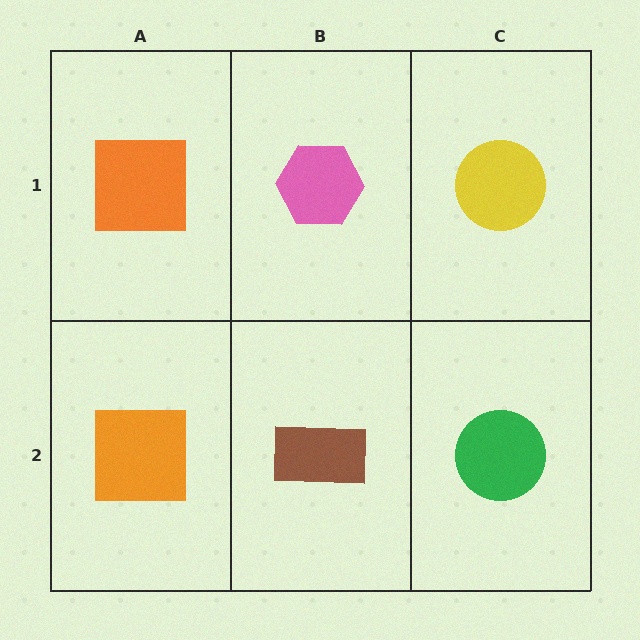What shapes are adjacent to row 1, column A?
An orange square (row 2, column A), a pink hexagon (row 1, column B).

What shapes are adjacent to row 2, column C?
A yellow circle (row 1, column C), a brown rectangle (row 2, column B).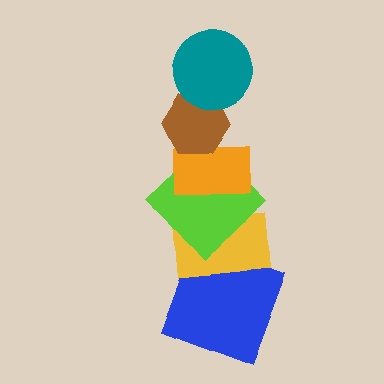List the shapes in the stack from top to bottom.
From top to bottom: the teal circle, the brown hexagon, the orange rectangle, the lime diamond, the yellow rectangle, the blue square.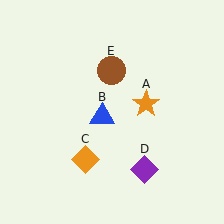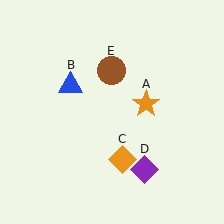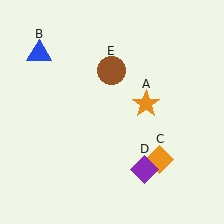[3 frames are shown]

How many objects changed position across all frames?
2 objects changed position: blue triangle (object B), orange diamond (object C).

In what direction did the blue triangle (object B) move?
The blue triangle (object B) moved up and to the left.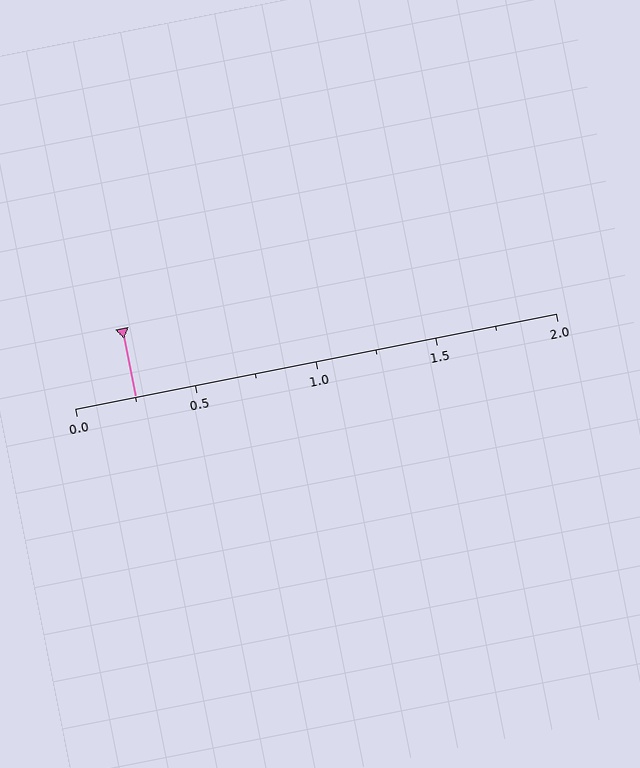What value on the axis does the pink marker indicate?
The marker indicates approximately 0.25.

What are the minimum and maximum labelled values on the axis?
The axis runs from 0.0 to 2.0.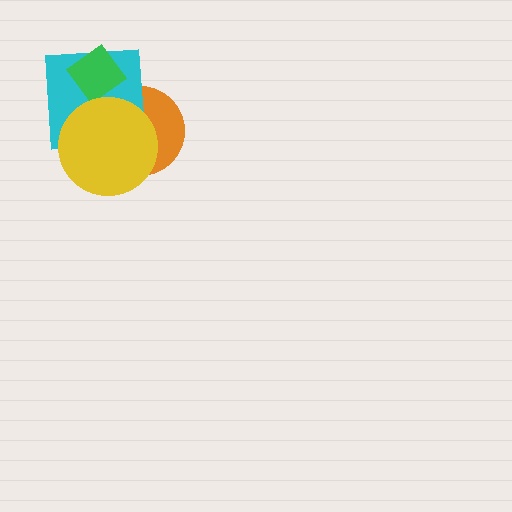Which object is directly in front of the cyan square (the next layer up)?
The green diamond is directly in front of the cyan square.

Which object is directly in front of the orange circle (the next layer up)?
The cyan square is directly in front of the orange circle.